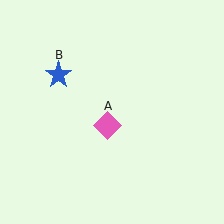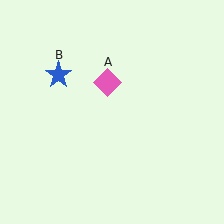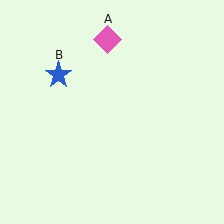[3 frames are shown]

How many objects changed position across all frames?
1 object changed position: pink diamond (object A).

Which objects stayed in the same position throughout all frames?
Blue star (object B) remained stationary.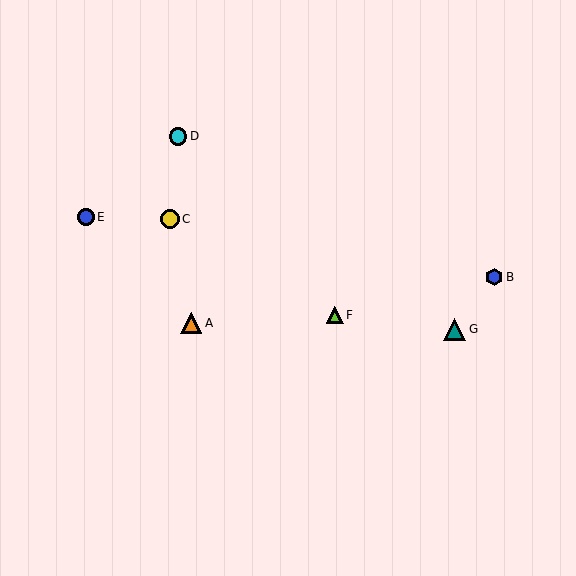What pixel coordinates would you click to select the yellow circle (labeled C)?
Click at (170, 219) to select the yellow circle C.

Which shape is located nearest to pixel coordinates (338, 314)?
The lime triangle (labeled F) at (335, 315) is nearest to that location.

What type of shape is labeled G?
Shape G is a teal triangle.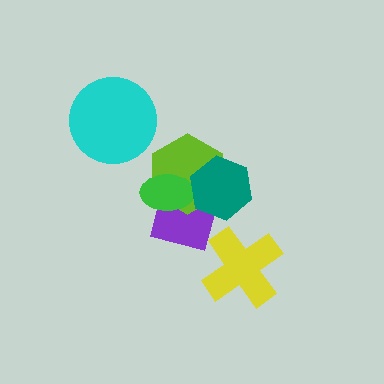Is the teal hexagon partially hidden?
No, no other shape covers it.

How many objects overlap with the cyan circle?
0 objects overlap with the cyan circle.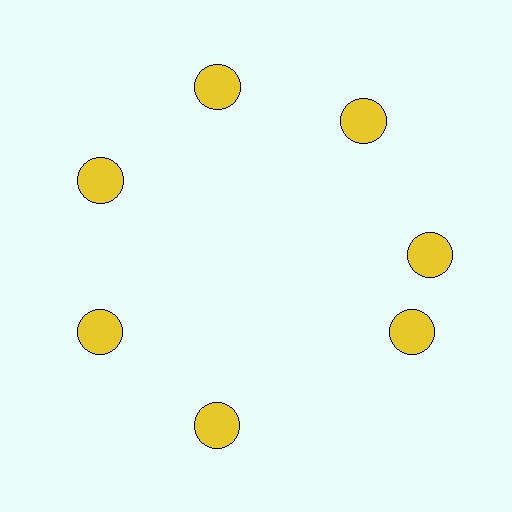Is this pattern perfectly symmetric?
No. The 7 yellow circles are arranged in a ring, but one element near the 5 o'clock position is rotated out of alignment along the ring, breaking the 7-fold rotational symmetry.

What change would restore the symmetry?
The symmetry would be restored by rotating it back into even spacing with its neighbors so that all 7 circles sit at equal angles and equal distance from the center.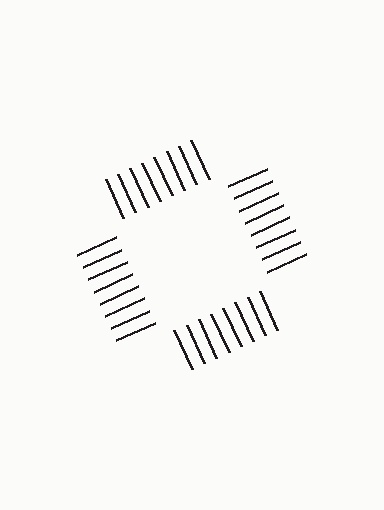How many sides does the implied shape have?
4 sides — the line-ends trace a square.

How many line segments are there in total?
32 — 8 along each of the 4 edges.